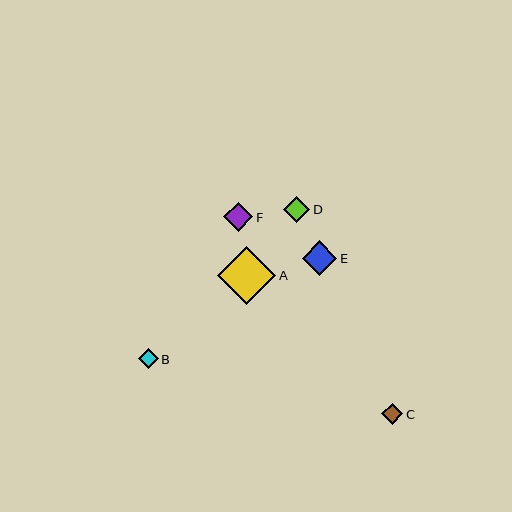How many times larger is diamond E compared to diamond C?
Diamond E is approximately 1.6 times the size of diamond C.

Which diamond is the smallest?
Diamond B is the smallest with a size of approximately 20 pixels.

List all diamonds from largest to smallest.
From largest to smallest: A, E, F, D, C, B.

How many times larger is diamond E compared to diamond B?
Diamond E is approximately 1.8 times the size of diamond B.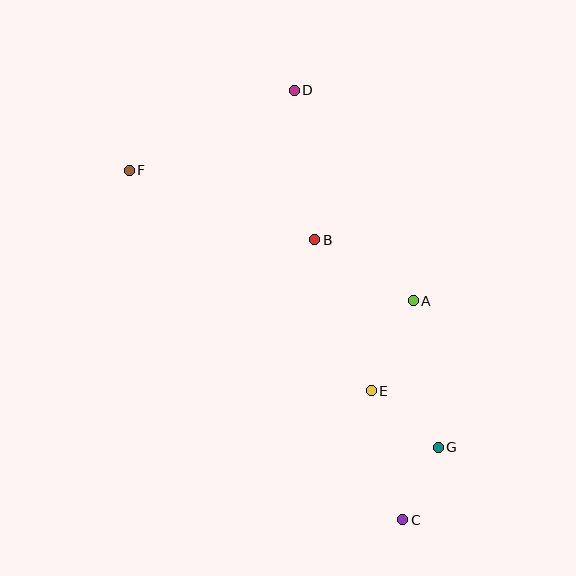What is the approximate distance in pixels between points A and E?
The distance between A and E is approximately 99 pixels.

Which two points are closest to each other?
Points C and G are closest to each other.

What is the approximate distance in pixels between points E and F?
The distance between E and F is approximately 327 pixels.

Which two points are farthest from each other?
Points C and F are farthest from each other.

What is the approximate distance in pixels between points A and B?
The distance between A and B is approximately 116 pixels.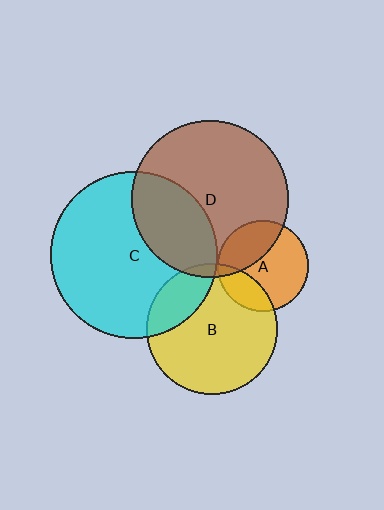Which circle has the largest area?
Circle C (cyan).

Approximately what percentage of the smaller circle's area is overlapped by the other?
Approximately 25%.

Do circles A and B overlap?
Yes.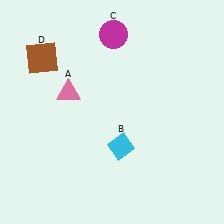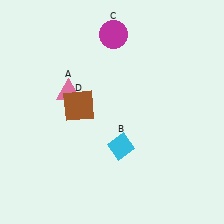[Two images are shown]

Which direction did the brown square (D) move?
The brown square (D) moved down.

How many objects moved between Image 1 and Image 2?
1 object moved between the two images.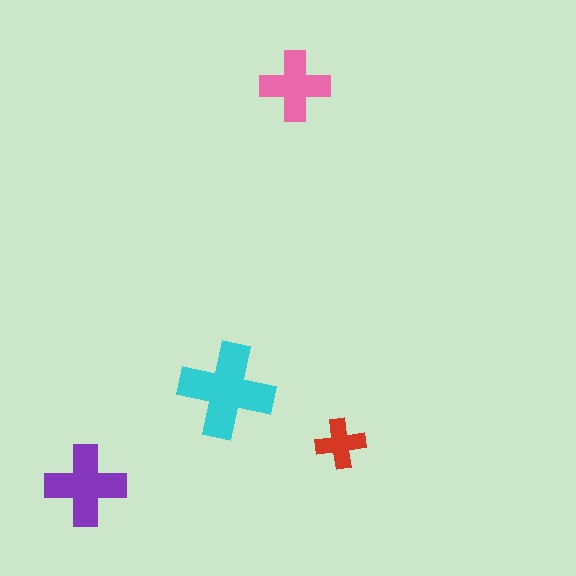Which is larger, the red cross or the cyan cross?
The cyan one.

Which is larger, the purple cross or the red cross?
The purple one.